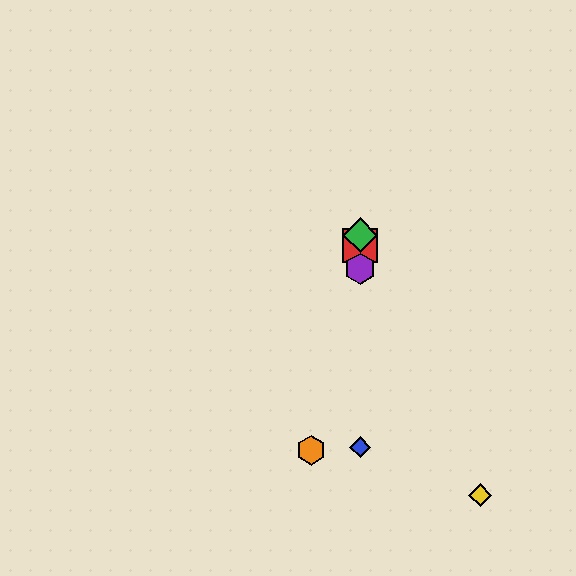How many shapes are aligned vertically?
4 shapes (the red square, the blue diamond, the green diamond, the purple hexagon) are aligned vertically.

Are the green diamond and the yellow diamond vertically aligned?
No, the green diamond is at x≈360 and the yellow diamond is at x≈480.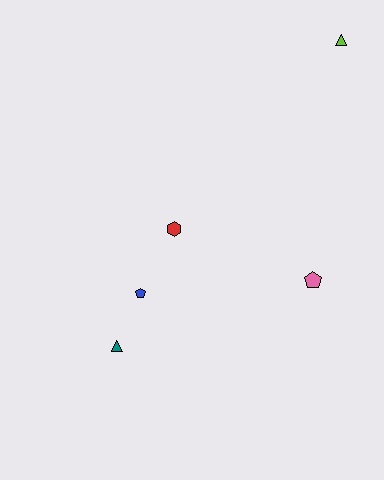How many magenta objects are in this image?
There are no magenta objects.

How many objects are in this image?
There are 5 objects.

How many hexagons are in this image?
There is 1 hexagon.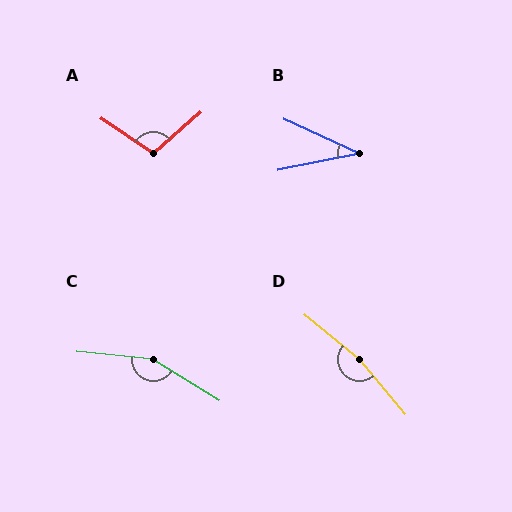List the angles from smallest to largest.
B (36°), A (104°), C (154°), D (169°).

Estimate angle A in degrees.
Approximately 104 degrees.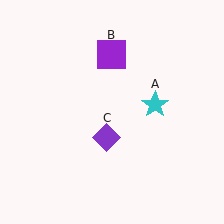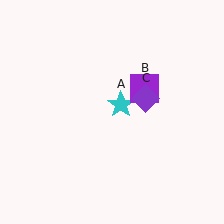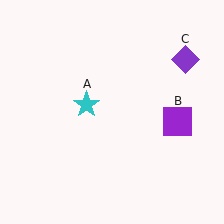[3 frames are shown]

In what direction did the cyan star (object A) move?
The cyan star (object A) moved left.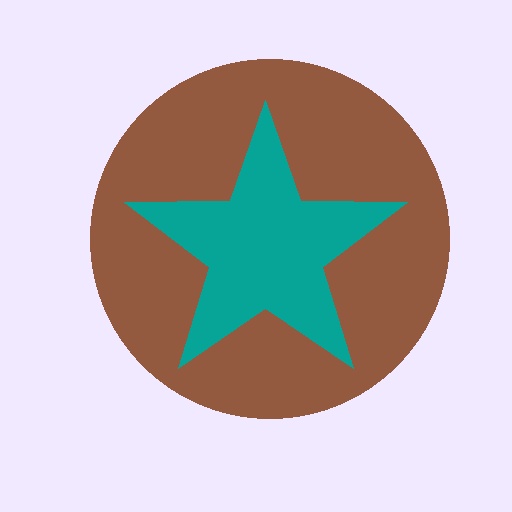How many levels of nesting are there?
2.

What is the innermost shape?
The teal star.